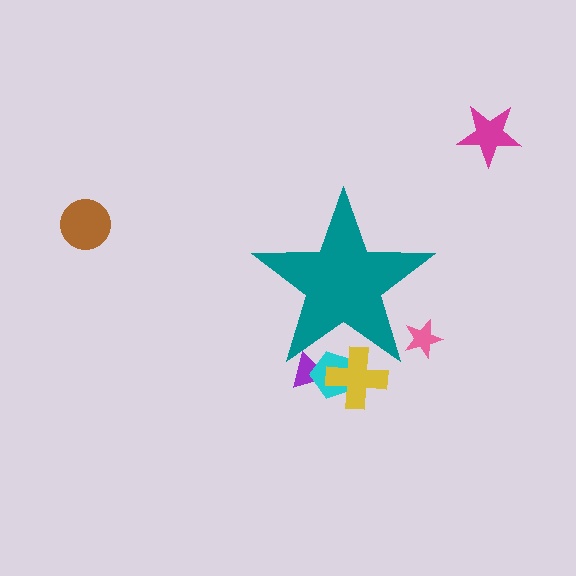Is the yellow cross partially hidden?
Yes, the yellow cross is partially hidden behind the teal star.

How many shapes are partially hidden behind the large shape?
4 shapes are partially hidden.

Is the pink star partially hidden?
Yes, the pink star is partially hidden behind the teal star.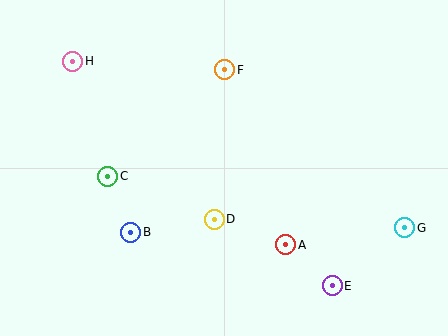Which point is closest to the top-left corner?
Point H is closest to the top-left corner.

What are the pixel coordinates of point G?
Point G is at (405, 228).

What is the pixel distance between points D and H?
The distance between D and H is 212 pixels.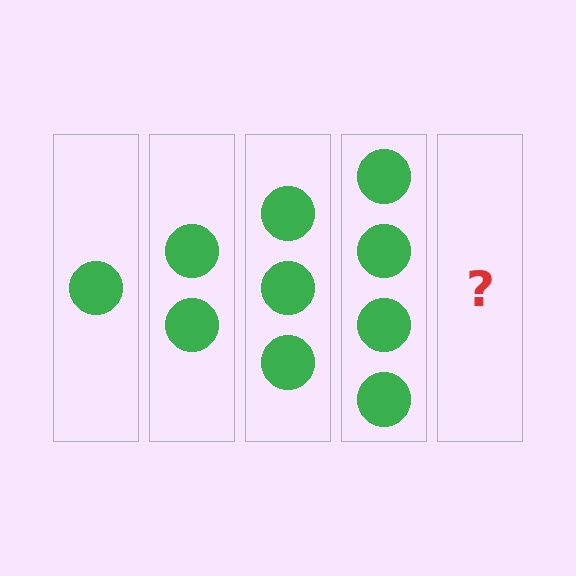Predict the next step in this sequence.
The next step is 5 circles.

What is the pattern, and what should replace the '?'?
The pattern is that each step adds one more circle. The '?' should be 5 circles.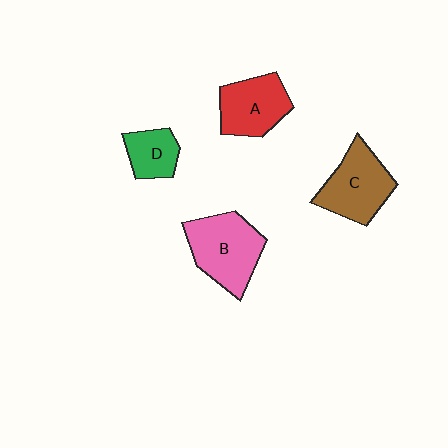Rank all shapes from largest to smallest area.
From largest to smallest: B (pink), C (brown), A (red), D (green).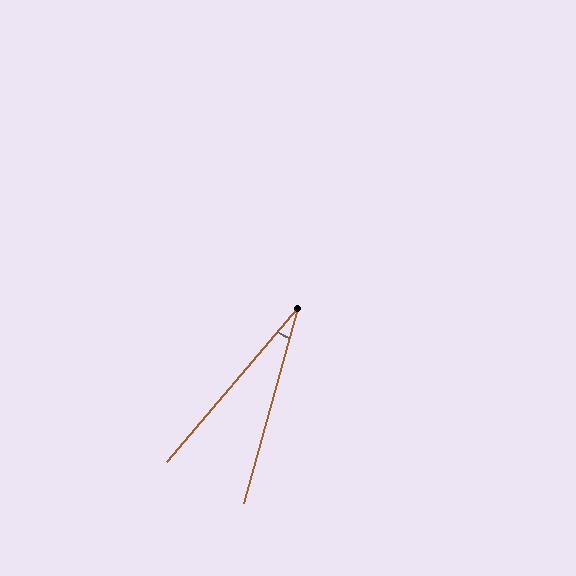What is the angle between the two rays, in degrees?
Approximately 25 degrees.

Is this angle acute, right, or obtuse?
It is acute.